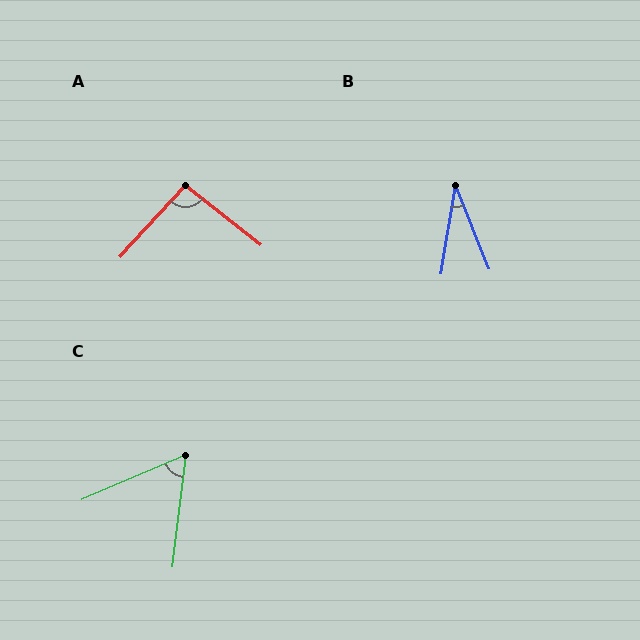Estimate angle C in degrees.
Approximately 59 degrees.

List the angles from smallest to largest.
B (31°), C (59°), A (94°).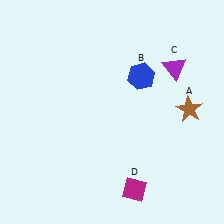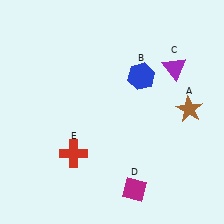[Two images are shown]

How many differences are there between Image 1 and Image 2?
There is 1 difference between the two images.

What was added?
A red cross (E) was added in Image 2.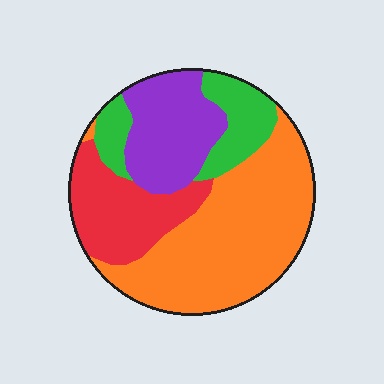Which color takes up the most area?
Orange, at roughly 45%.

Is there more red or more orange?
Orange.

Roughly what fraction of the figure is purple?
Purple takes up about one fifth (1/5) of the figure.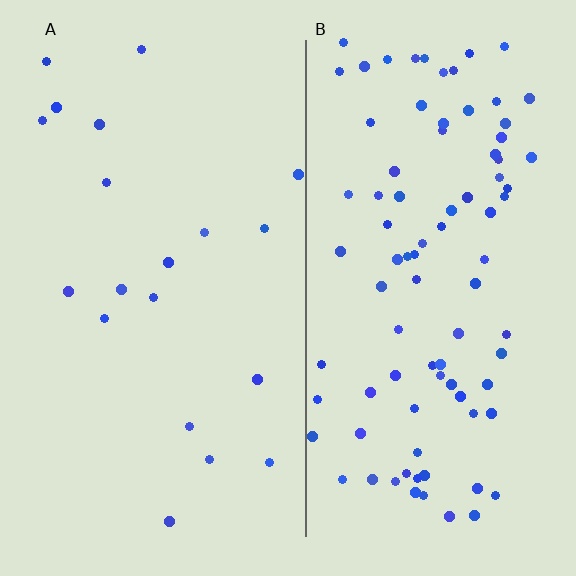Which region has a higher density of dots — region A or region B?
B (the right).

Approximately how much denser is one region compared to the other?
Approximately 4.6× — region B over region A.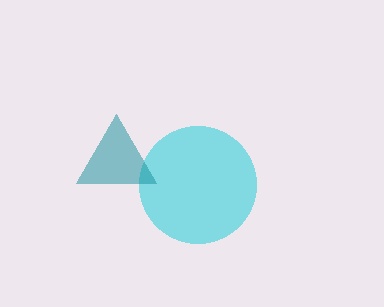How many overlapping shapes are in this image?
There are 2 overlapping shapes in the image.